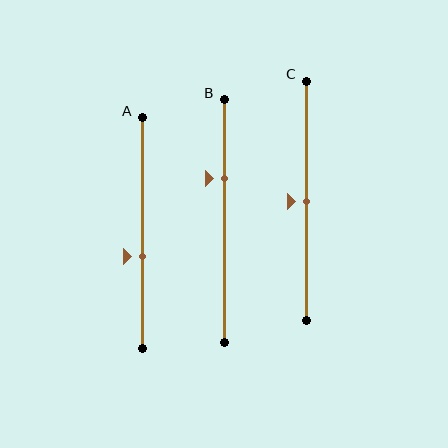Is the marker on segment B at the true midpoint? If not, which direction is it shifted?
No, the marker on segment B is shifted upward by about 17% of the segment length.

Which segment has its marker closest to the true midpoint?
Segment C has its marker closest to the true midpoint.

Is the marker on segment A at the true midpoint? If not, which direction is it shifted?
No, the marker on segment A is shifted downward by about 10% of the segment length.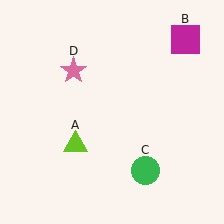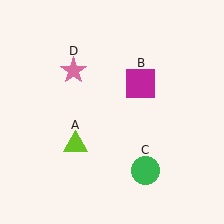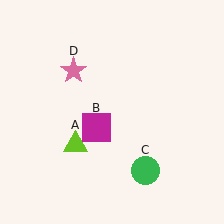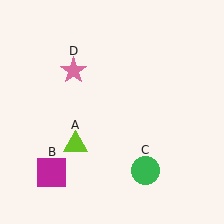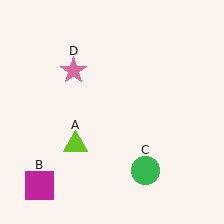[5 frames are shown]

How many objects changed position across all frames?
1 object changed position: magenta square (object B).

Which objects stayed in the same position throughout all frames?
Lime triangle (object A) and green circle (object C) and pink star (object D) remained stationary.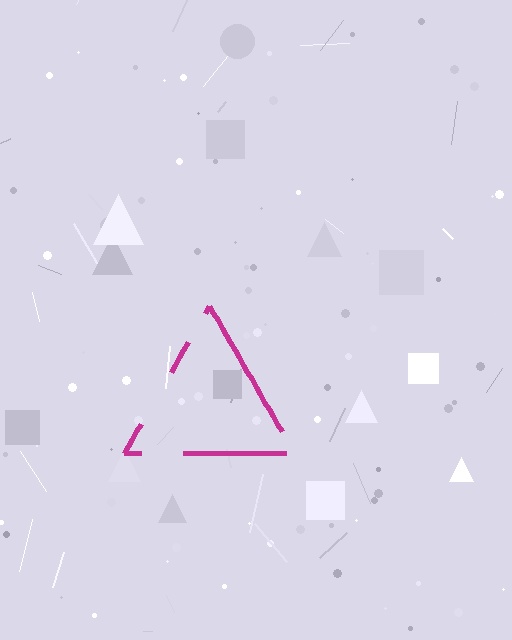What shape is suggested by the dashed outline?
The dashed outline suggests a triangle.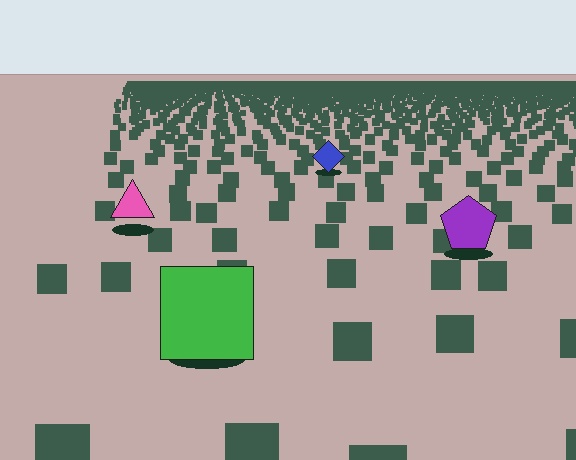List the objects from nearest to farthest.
From nearest to farthest: the green square, the purple pentagon, the pink triangle, the blue diamond.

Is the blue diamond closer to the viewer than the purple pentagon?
No. The purple pentagon is closer — you can tell from the texture gradient: the ground texture is coarser near it.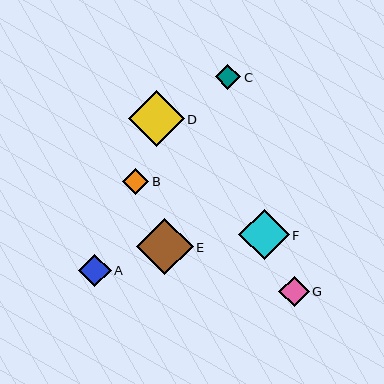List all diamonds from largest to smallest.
From largest to smallest: E, D, F, A, G, B, C.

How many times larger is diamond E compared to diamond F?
Diamond E is approximately 1.1 times the size of diamond F.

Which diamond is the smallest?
Diamond C is the smallest with a size of approximately 25 pixels.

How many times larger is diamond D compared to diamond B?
Diamond D is approximately 2.1 times the size of diamond B.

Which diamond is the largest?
Diamond E is the largest with a size of approximately 57 pixels.